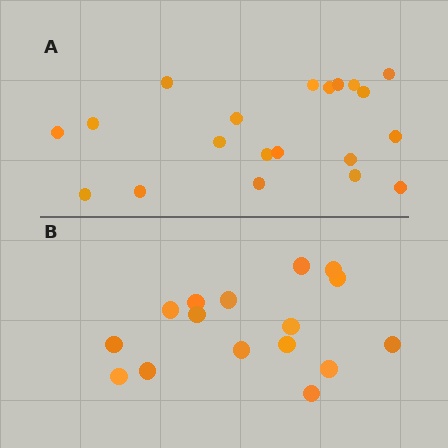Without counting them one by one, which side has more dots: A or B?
Region A (the top region) has more dots.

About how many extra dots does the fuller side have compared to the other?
Region A has about 4 more dots than region B.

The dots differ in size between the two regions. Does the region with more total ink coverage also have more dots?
No. Region B has more total ink coverage because its dots are larger, but region A actually contains more individual dots. Total area can be misleading — the number of items is what matters here.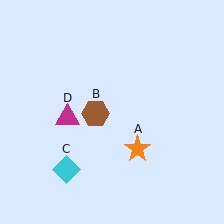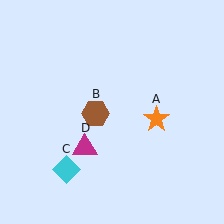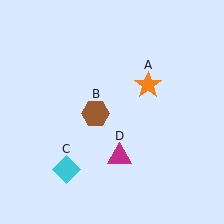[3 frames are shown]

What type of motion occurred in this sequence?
The orange star (object A), magenta triangle (object D) rotated counterclockwise around the center of the scene.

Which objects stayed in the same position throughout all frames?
Brown hexagon (object B) and cyan diamond (object C) remained stationary.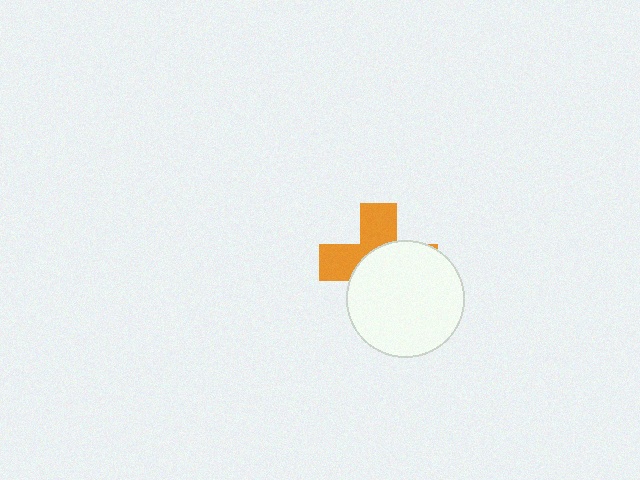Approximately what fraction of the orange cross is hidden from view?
Roughly 58% of the orange cross is hidden behind the white circle.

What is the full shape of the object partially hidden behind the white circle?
The partially hidden object is an orange cross.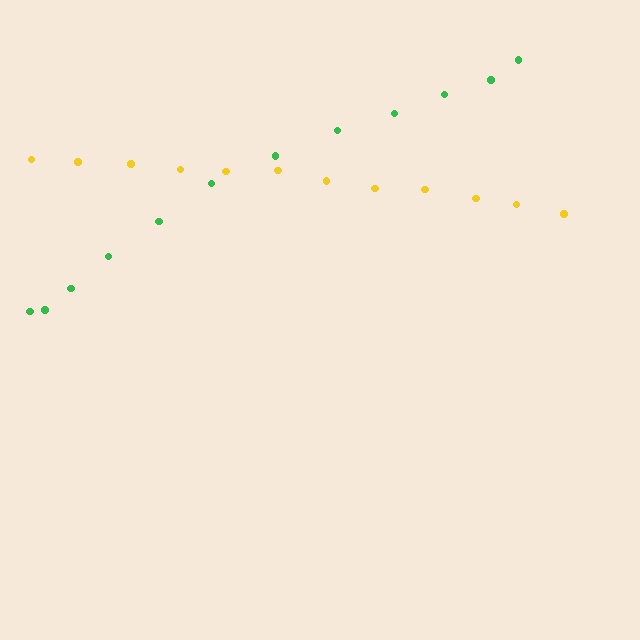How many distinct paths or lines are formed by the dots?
There are 2 distinct paths.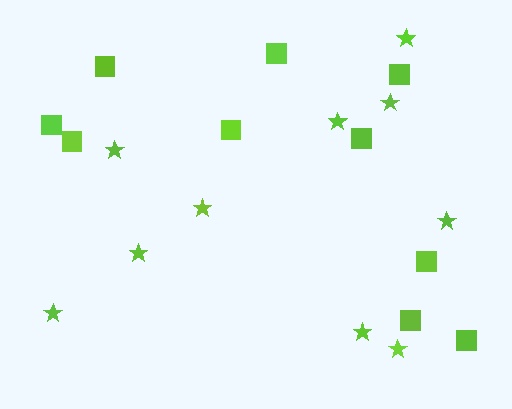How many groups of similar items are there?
There are 2 groups: one group of stars (10) and one group of squares (10).